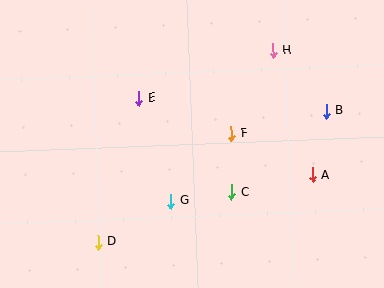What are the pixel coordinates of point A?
Point A is at (313, 175).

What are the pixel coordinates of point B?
Point B is at (326, 111).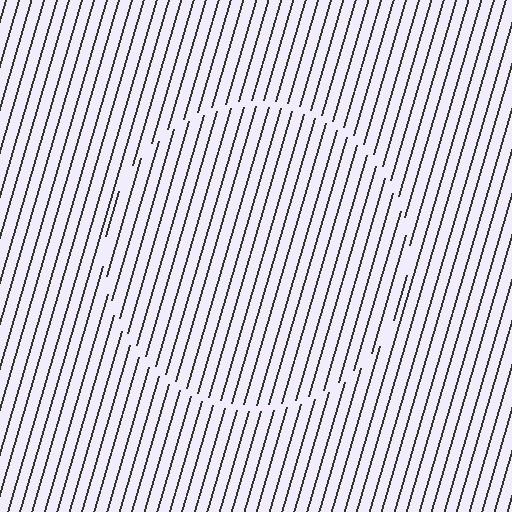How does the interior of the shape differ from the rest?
The interior of the shape contains the same grating, shifted by half a period — the contour is defined by the phase discontinuity where line-ends from the inner and outer gratings abut.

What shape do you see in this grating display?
An illusory circle. The interior of the shape contains the same grating, shifted by half a period — the contour is defined by the phase discontinuity where line-ends from the inner and outer gratings abut.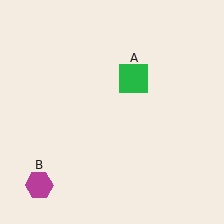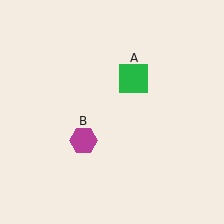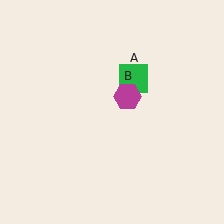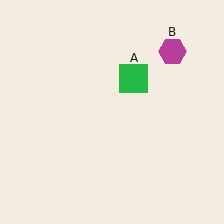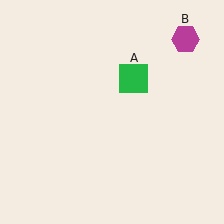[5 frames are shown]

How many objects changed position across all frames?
1 object changed position: magenta hexagon (object B).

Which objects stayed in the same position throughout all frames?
Green square (object A) remained stationary.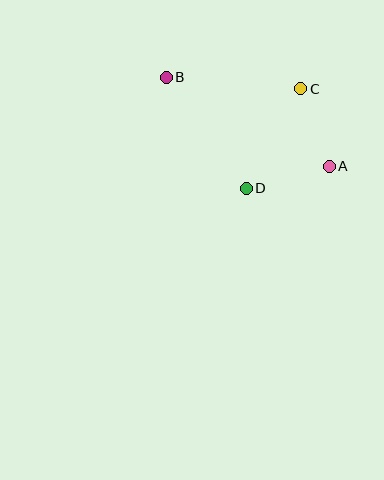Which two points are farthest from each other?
Points A and B are farthest from each other.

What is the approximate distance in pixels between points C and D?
The distance between C and D is approximately 113 pixels.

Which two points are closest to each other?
Points A and C are closest to each other.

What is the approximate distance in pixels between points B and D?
The distance between B and D is approximately 137 pixels.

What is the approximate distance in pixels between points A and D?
The distance between A and D is approximately 86 pixels.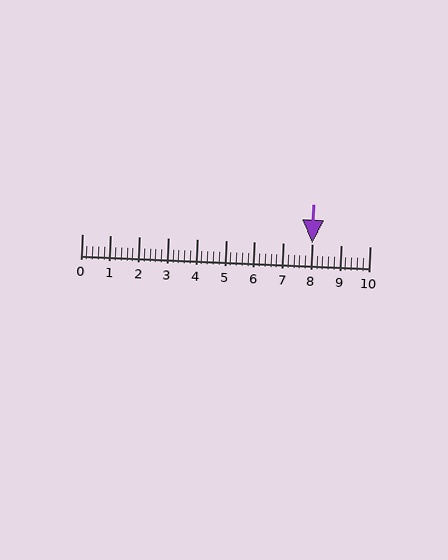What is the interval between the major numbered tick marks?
The major tick marks are spaced 1 units apart.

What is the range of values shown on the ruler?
The ruler shows values from 0 to 10.